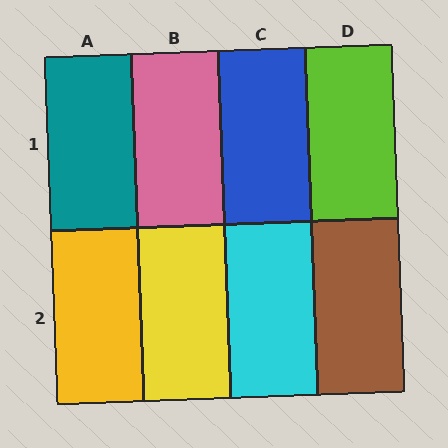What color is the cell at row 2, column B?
Yellow.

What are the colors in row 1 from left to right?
Teal, pink, blue, lime.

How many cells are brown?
1 cell is brown.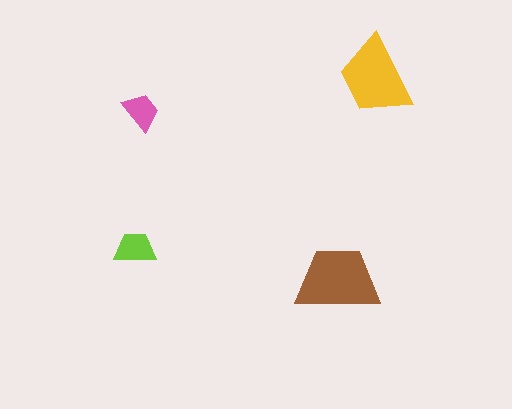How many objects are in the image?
There are 4 objects in the image.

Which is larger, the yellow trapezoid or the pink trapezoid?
The yellow one.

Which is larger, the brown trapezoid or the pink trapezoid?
The brown one.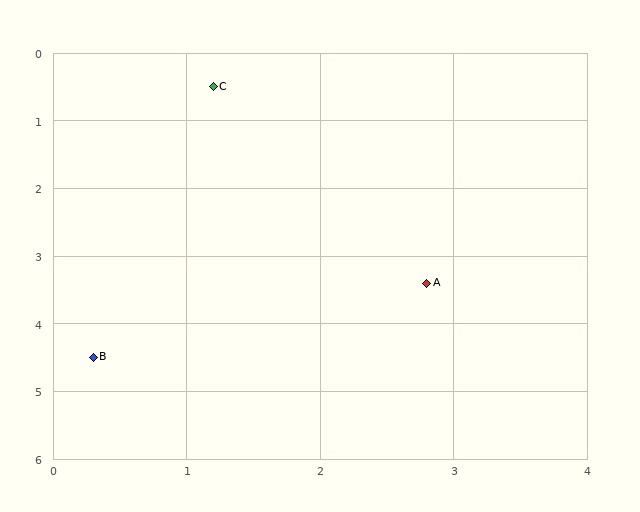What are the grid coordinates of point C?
Point C is at approximately (1.2, 0.5).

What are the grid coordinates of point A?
Point A is at approximately (2.8, 3.4).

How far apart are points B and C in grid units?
Points B and C are about 4.1 grid units apart.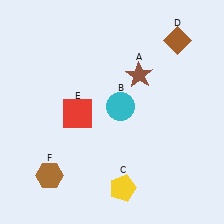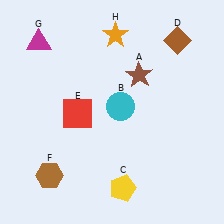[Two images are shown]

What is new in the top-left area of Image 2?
A magenta triangle (G) was added in the top-left area of Image 2.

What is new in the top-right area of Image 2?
An orange star (H) was added in the top-right area of Image 2.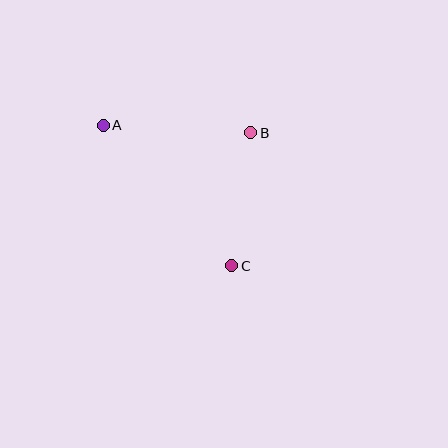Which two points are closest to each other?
Points B and C are closest to each other.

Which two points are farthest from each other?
Points A and C are farthest from each other.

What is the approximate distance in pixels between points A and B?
The distance between A and B is approximately 148 pixels.